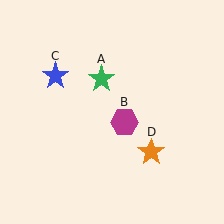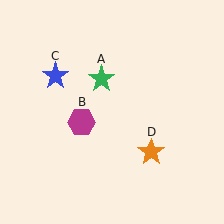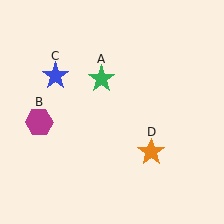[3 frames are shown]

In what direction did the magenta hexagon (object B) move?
The magenta hexagon (object B) moved left.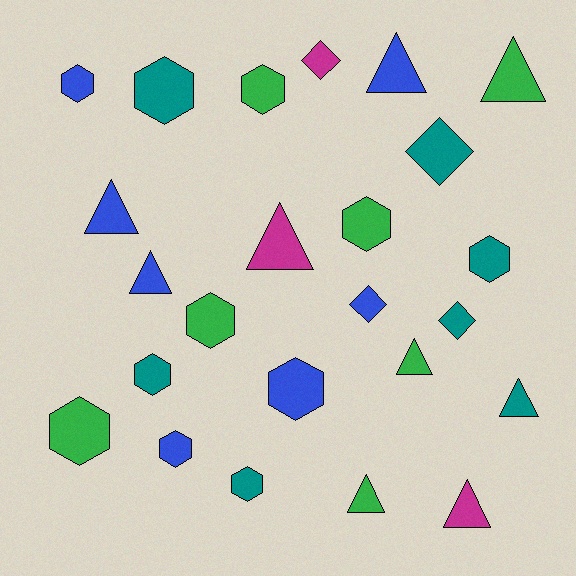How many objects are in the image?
There are 24 objects.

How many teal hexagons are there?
There are 4 teal hexagons.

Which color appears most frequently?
Green, with 7 objects.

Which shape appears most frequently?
Hexagon, with 11 objects.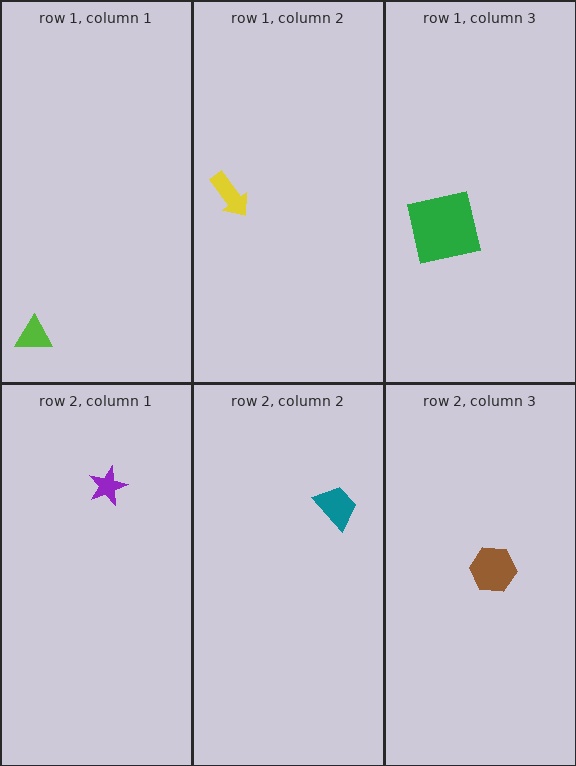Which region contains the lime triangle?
The row 1, column 1 region.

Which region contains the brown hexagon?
The row 2, column 3 region.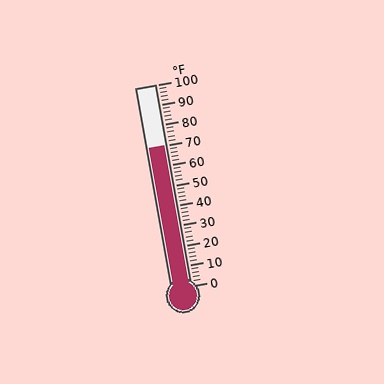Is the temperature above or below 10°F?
The temperature is above 10°F.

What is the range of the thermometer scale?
The thermometer scale ranges from 0°F to 100°F.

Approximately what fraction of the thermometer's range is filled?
The thermometer is filled to approximately 70% of its range.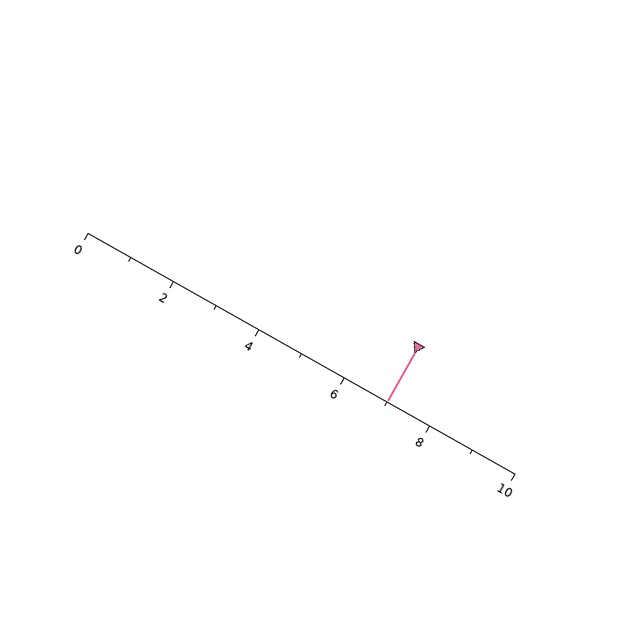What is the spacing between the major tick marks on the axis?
The major ticks are spaced 2 apart.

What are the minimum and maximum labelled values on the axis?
The axis runs from 0 to 10.